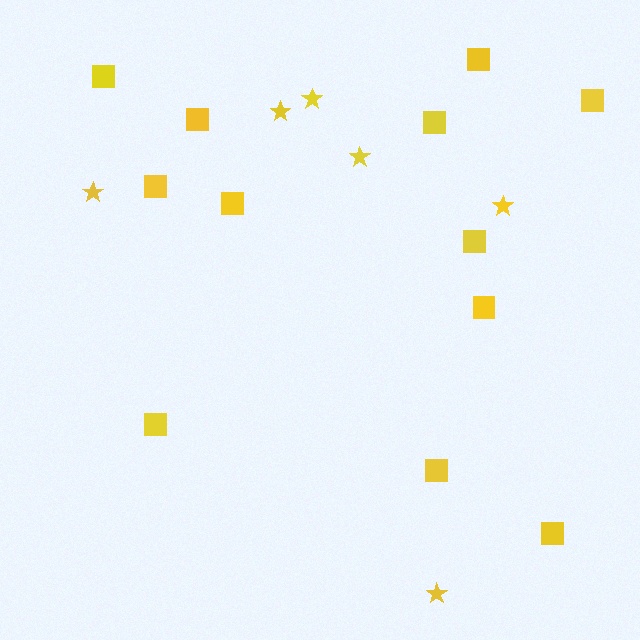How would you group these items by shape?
There are 2 groups: one group of squares (12) and one group of stars (6).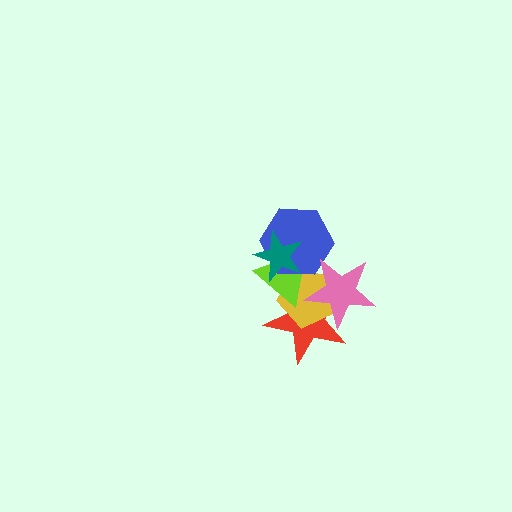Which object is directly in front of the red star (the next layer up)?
The yellow pentagon is directly in front of the red star.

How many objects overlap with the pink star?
4 objects overlap with the pink star.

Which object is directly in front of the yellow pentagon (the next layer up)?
The lime triangle is directly in front of the yellow pentagon.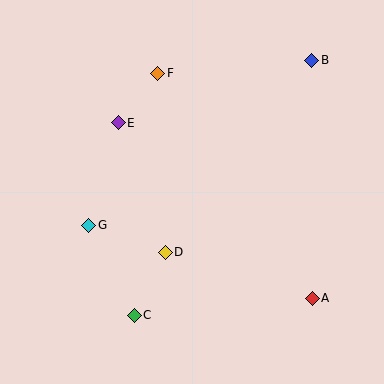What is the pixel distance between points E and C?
The distance between E and C is 193 pixels.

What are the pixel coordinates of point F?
Point F is at (157, 73).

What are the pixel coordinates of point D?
Point D is at (165, 252).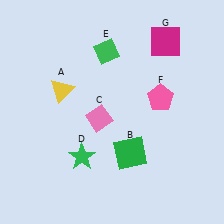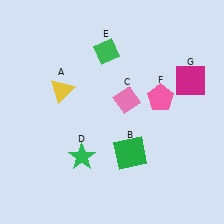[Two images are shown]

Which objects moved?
The objects that moved are: the pink diamond (C), the magenta square (G).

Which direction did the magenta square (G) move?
The magenta square (G) moved down.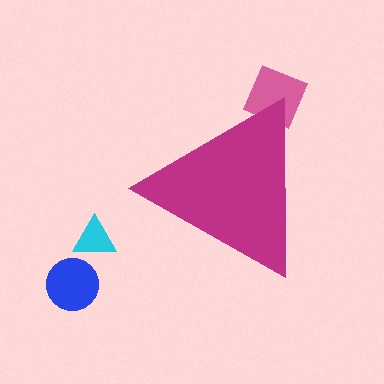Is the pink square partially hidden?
Yes, the pink square is partially hidden behind the magenta triangle.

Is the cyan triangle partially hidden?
No, the cyan triangle is fully visible.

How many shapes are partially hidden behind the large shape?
1 shape is partially hidden.